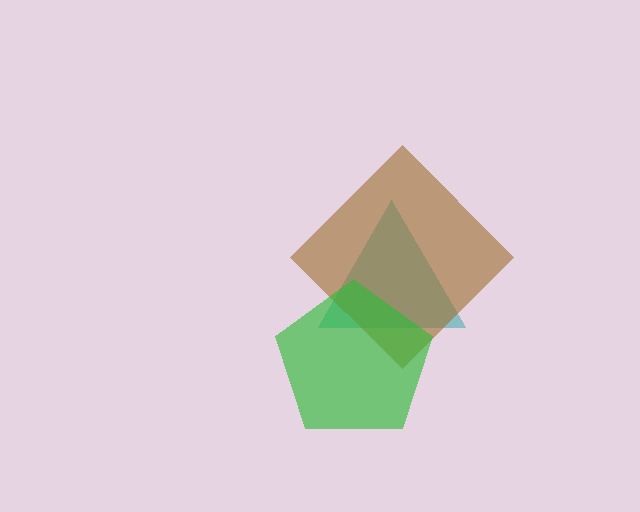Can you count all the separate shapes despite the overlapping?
Yes, there are 3 separate shapes.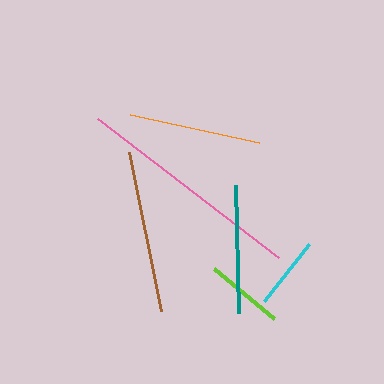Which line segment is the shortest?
The cyan line is the shortest at approximately 72 pixels.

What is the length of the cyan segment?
The cyan segment is approximately 72 pixels long.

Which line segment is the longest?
The pink line is the longest at approximately 228 pixels.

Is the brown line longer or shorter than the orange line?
The brown line is longer than the orange line.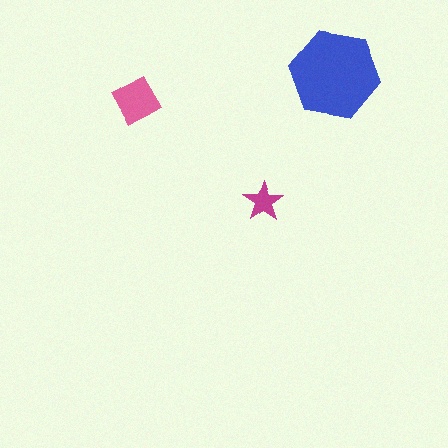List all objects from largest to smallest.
The blue hexagon, the pink diamond, the magenta star.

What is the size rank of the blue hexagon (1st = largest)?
1st.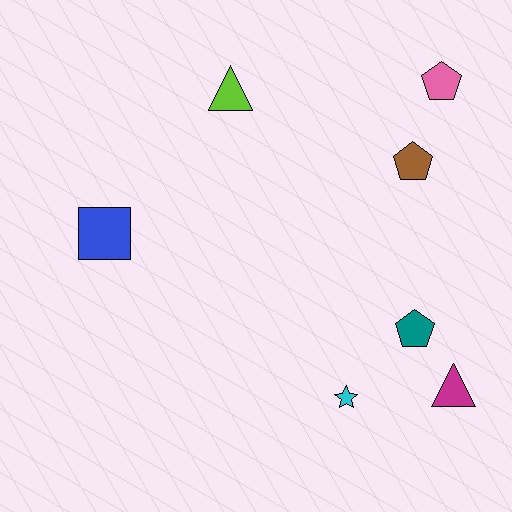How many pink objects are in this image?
There is 1 pink object.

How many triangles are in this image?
There are 2 triangles.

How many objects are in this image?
There are 7 objects.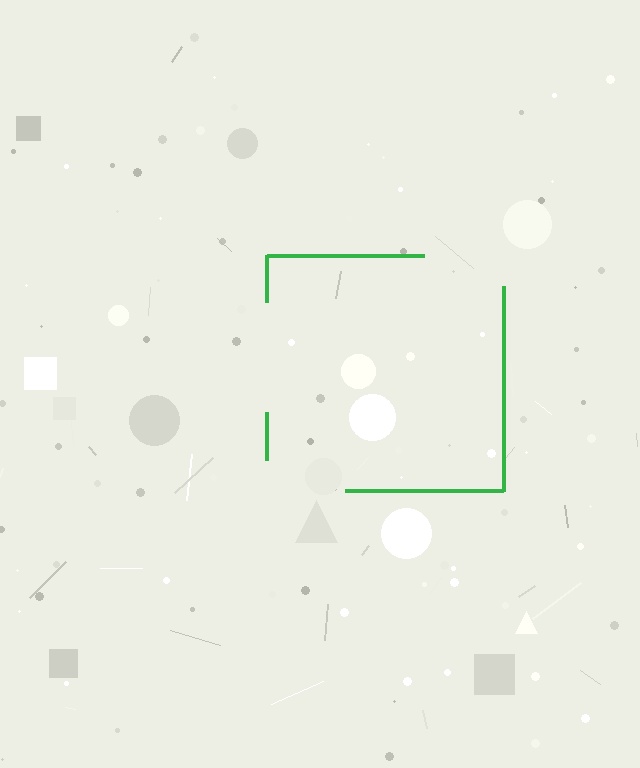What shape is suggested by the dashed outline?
The dashed outline suggests a square.